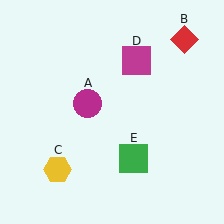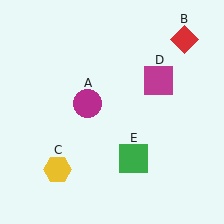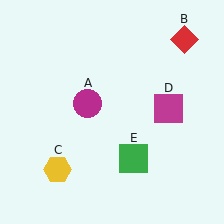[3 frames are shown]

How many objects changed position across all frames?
1 object changed position: magenta square (object D).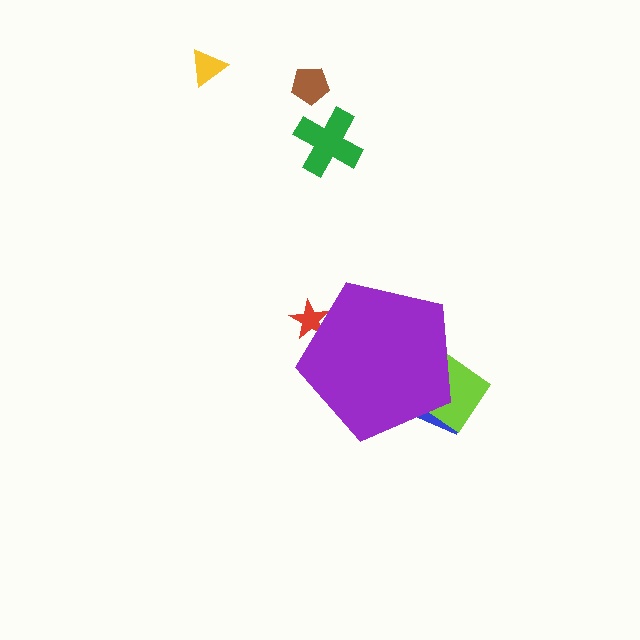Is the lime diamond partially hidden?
Yes, the lime diamond is partially hidden behind the purple pentagon.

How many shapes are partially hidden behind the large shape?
3 shapes are partially hidden.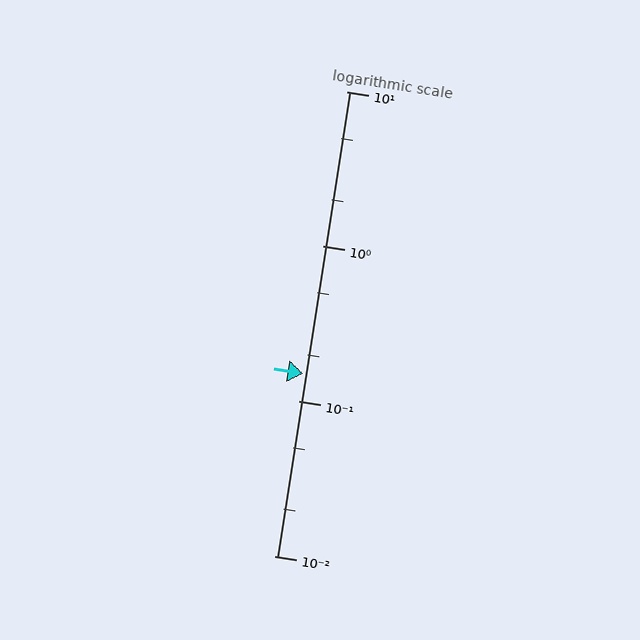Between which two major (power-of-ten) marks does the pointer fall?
The pointer is between 0.1 and 1.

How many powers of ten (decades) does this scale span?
The scale spans 3 decades, from 0.01 to 10.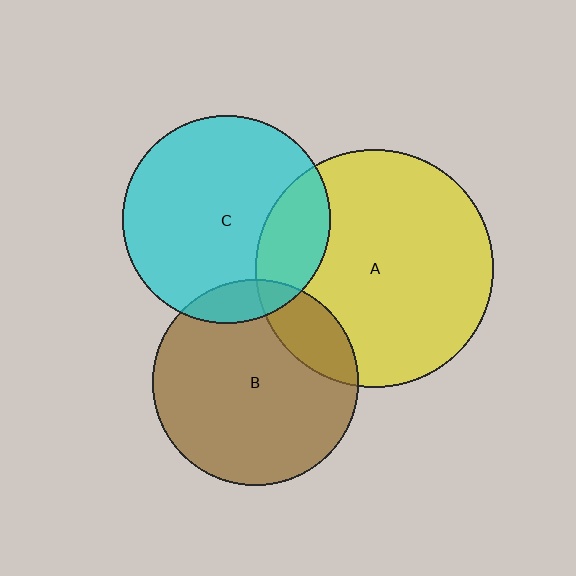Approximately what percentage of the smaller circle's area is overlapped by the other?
Approximately 10%.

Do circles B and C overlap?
Yes.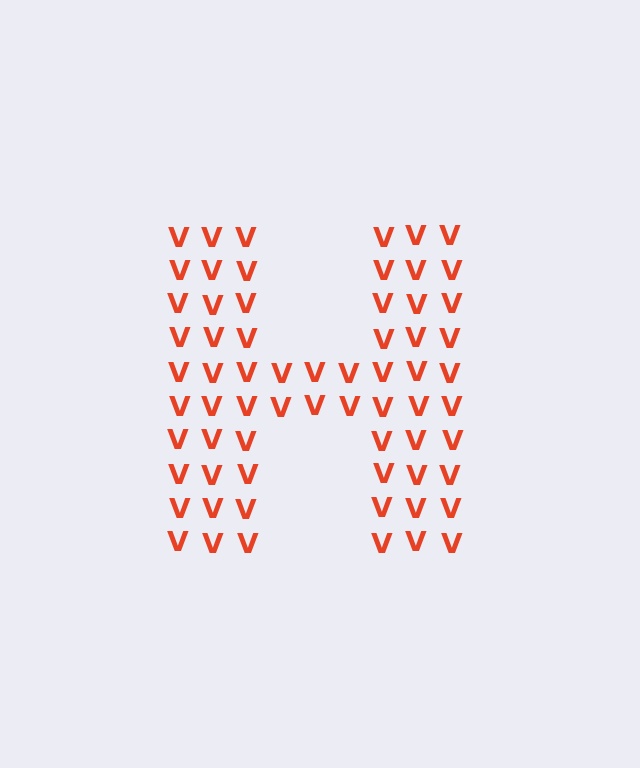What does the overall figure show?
The overall figure shows the letter H.